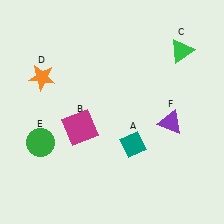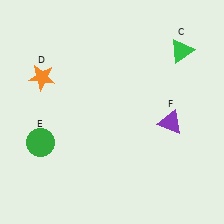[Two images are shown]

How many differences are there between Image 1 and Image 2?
There are 2 differences between the two images.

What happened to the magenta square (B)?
The magenta square (B) was removed in Image 2. It was in the bottom-left area of Image 1.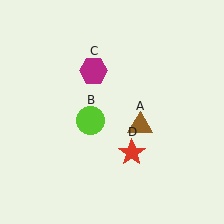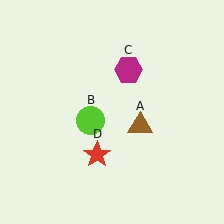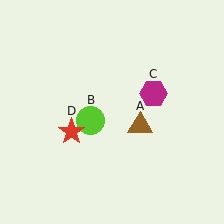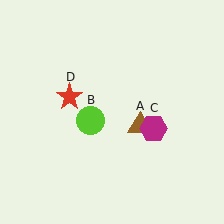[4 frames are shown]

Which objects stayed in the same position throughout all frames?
Brown triangle (object A) and lime circle (object B) remained stationary.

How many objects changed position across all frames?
2 objects changed position: magenta hexagon (object C), red star (object D).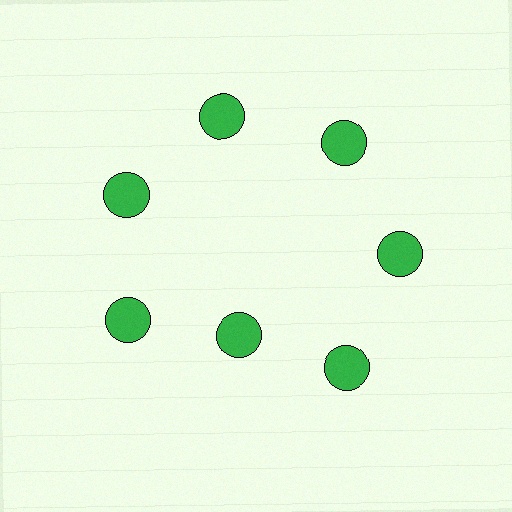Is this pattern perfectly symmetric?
No. The 7 green circles are arranged in a ring, but one element near the 6 o'clock position is pulled inward toward the center, breaking the 7-fold rotational symmetry.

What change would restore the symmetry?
The symmetry would be restored by moving it outward, back onto the ring so that all 7 circles sit at equal angles and equal distance from the center.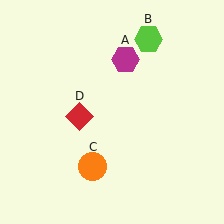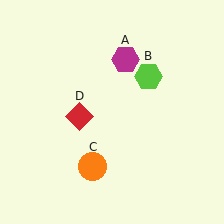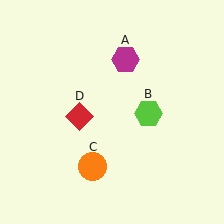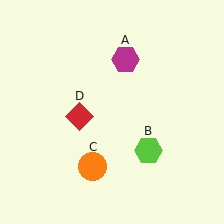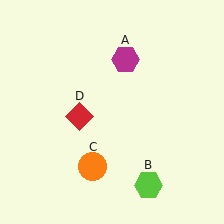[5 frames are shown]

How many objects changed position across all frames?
1 object changed position: lime hexagon (object B).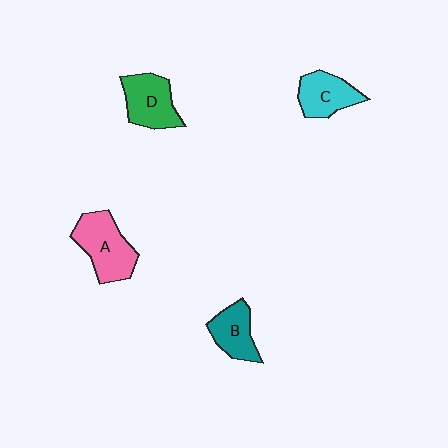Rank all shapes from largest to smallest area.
From largest to smallest: A (pink), D (green), C (cyan), B (teal).